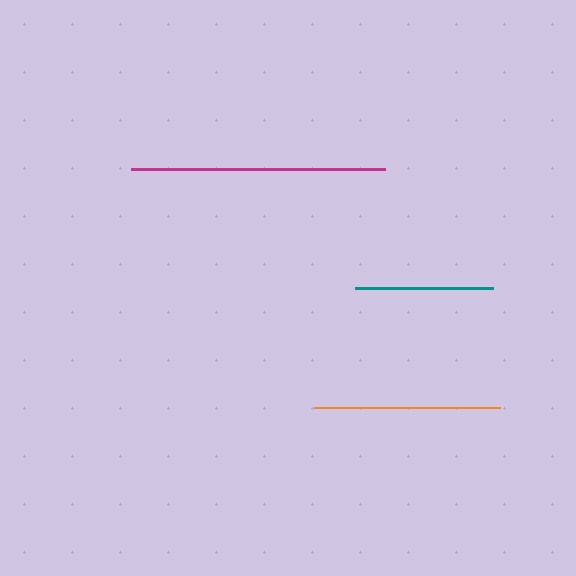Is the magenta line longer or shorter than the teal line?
The magenta line is longer than the teal line.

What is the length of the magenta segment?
The magenta segment is approximately 254 pixels long.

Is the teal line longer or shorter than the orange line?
The orange line is longer than the teal line.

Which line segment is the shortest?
The teal line is the shortest at approximately 138 pixels.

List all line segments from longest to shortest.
From longest to shortest: magenta, orange, teal.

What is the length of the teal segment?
The teal segment is approximately 138 pixels long.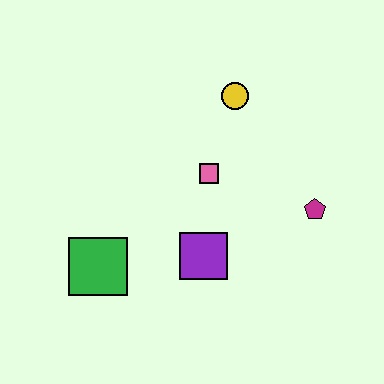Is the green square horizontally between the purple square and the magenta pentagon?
No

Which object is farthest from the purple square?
The yellow circle is farthest from the purple square.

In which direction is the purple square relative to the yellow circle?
The purple square is below the yellow circle.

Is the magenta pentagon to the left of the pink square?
No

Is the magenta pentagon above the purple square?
Yes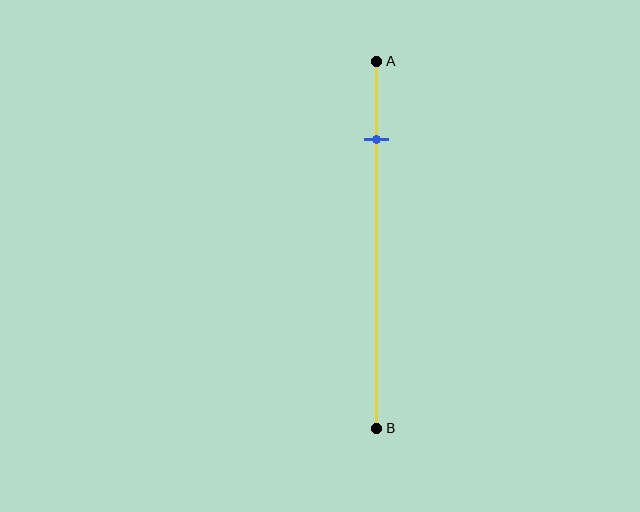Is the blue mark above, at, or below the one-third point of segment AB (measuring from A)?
The blue mark is above the one-third point of segment AB.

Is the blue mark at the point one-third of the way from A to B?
No, the mark is at about 20% from A, not at the 33% one-third point.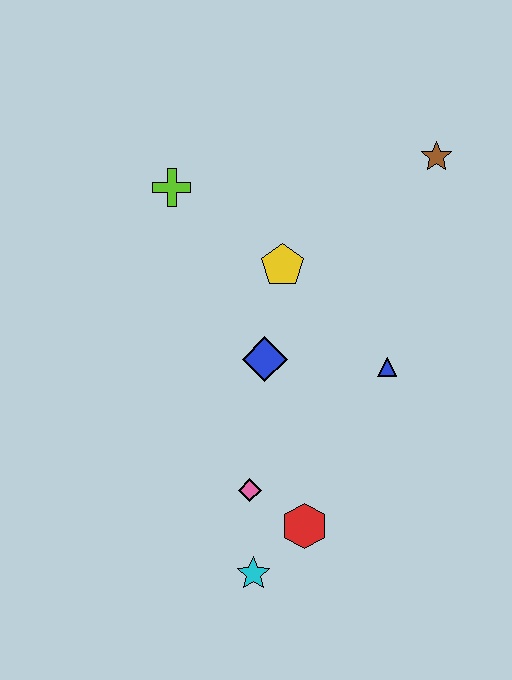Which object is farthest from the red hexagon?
The brown star is farthest from the red hexagon.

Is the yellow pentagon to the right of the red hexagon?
No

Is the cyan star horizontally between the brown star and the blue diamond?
No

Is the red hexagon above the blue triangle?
No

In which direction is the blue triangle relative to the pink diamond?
The blue triangle is to the right of the pink diamond.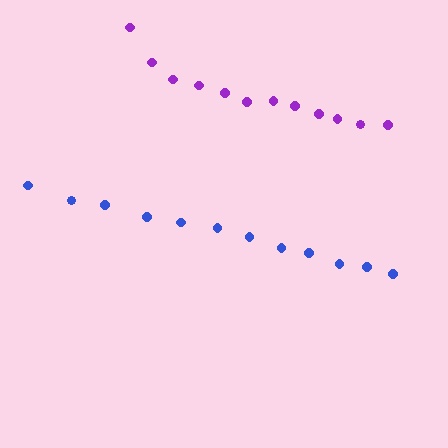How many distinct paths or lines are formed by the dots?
There are 2 distinct paths.